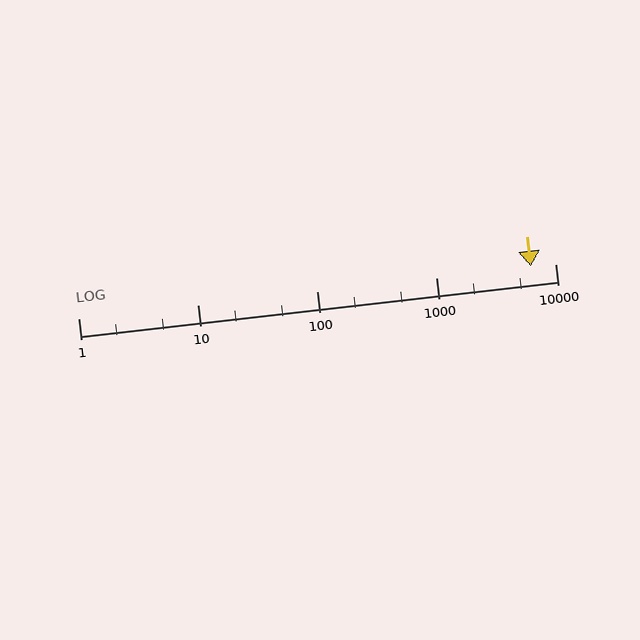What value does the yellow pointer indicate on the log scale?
The pointer indicates approximately 6300.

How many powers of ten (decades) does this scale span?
The scale spans 4 decades, from 1 to 10000.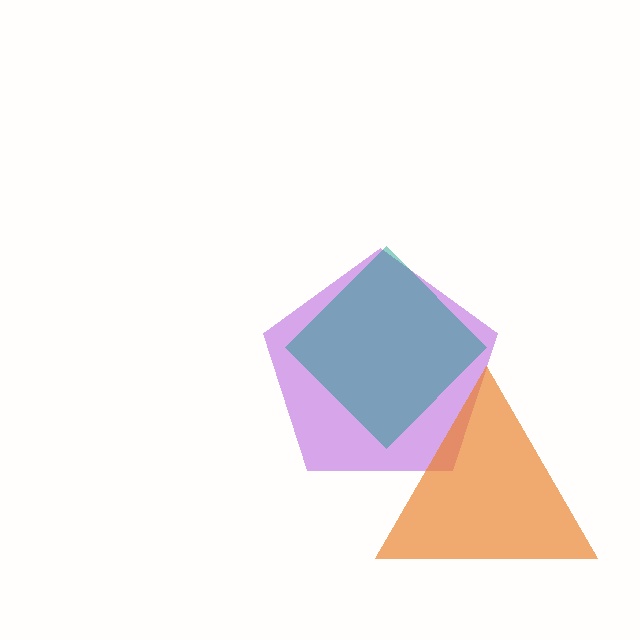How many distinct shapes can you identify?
There are 3 distinct shapes: a purple pentagon, a teal diamond, an orange triangle.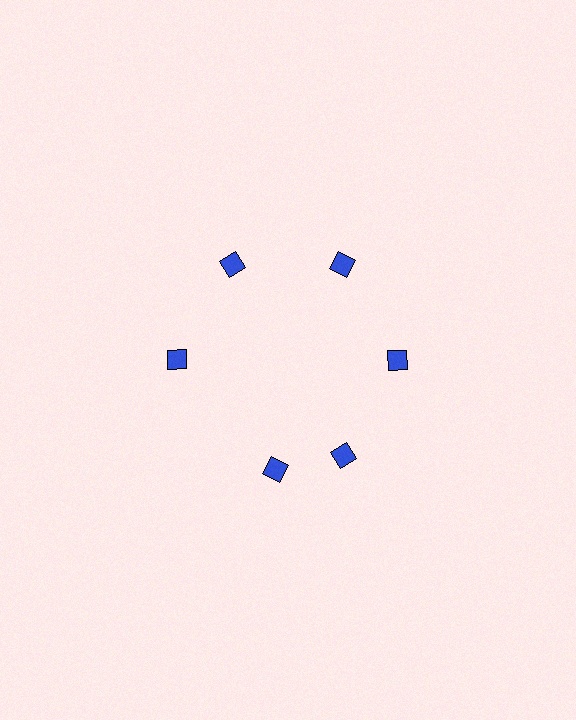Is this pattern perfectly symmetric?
No. The 6 blue diamonds are arranged in a ring, but one element near the 7 o'clock position is rotated out of alignment along the ring, breaking the 6-fold rotational symmetry.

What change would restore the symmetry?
The symmetry would be restored by rotating it back into even spacing with its neighbors so that all 6 diamonds sit at equal angles and equal distance from the center.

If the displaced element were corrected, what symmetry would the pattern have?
It would have 6-fold rotational symmetry — the pattern would map onto itself every 60 degrees.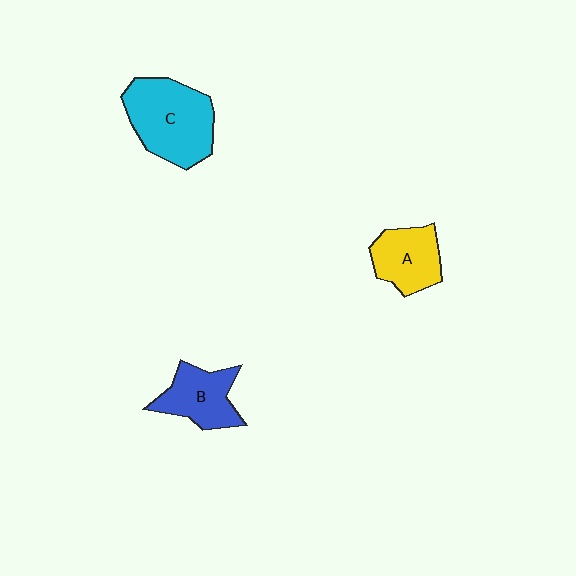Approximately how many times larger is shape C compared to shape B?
Approximately 1.6 times.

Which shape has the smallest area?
Shape A (yellow).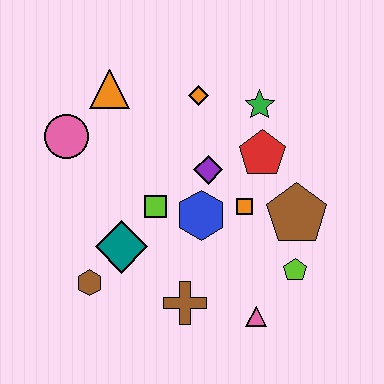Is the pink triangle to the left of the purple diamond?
No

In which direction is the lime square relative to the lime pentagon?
The lime square is to the left of the lime pentagon.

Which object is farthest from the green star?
The brown hexagon is farthest from the green star.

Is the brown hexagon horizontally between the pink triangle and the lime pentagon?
No